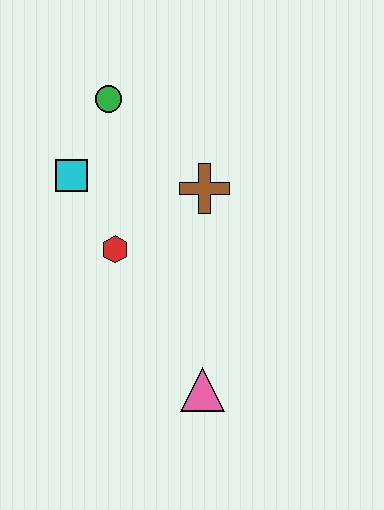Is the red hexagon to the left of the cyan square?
No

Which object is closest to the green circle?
The cyan square is closest to the green circle.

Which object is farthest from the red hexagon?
The pink triangle is farthest from the red hexagon.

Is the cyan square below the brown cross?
No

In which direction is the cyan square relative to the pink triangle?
The cyan square is above the pink triangle.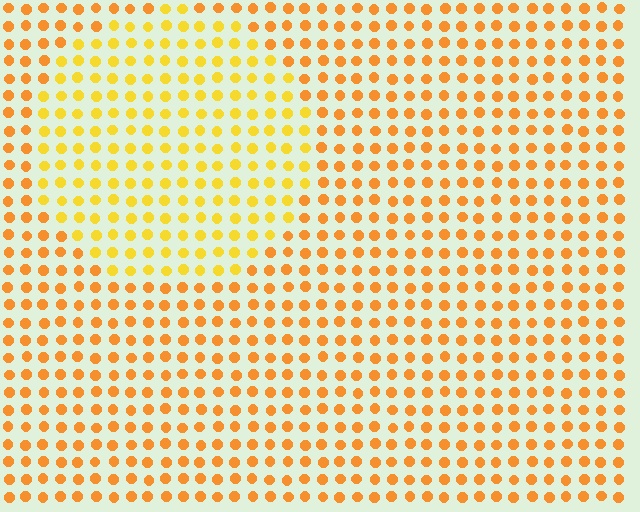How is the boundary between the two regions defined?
The boundary is defined purely by a slight shift in hue (about 22 degrees). Spacing, size, and orientation are identical on both sides.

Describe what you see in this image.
The image is filled with small orange elements in a uniform arrangement. A circle-shaped region is visible where the elements are tinted to a slightly different hue, forming a subtle color boundary.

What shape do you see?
I see a circle.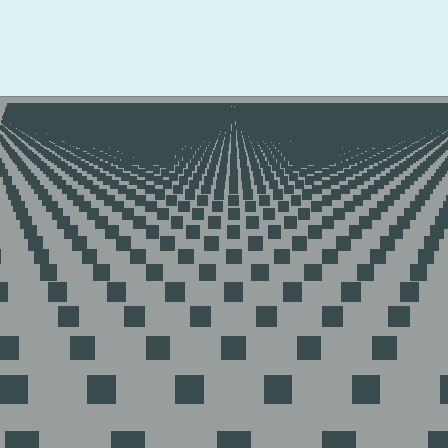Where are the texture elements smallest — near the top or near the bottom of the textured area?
Near the top.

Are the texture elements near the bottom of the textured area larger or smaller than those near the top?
Larger. Near the bottom, elements are closer to the viewer and appear at a bigger on-screen size.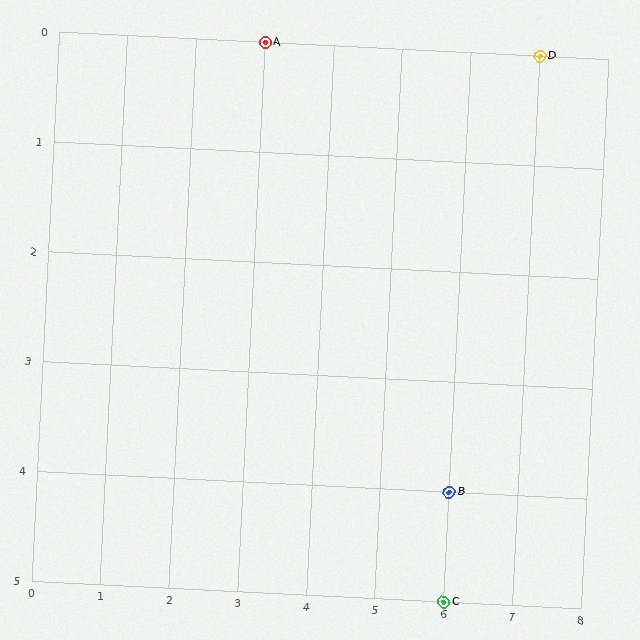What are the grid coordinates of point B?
Point B is at grid coordinates (6, 4).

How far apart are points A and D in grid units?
Points A and D are 4 columns apart.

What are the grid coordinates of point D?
Point D is at grid coordinates (7, 0).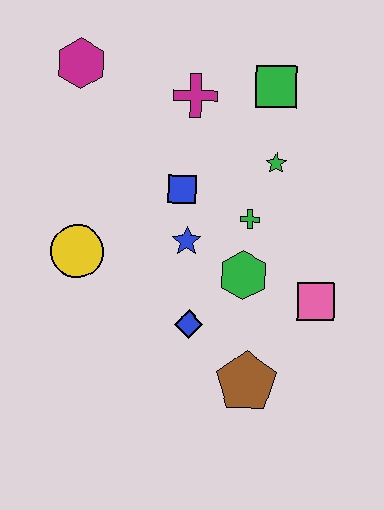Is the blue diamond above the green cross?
No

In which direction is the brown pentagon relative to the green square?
The brown pentagon is below the green square.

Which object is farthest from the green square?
The brown pentagon is farthest from the green square.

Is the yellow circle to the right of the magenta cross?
No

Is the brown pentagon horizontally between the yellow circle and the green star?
Yes